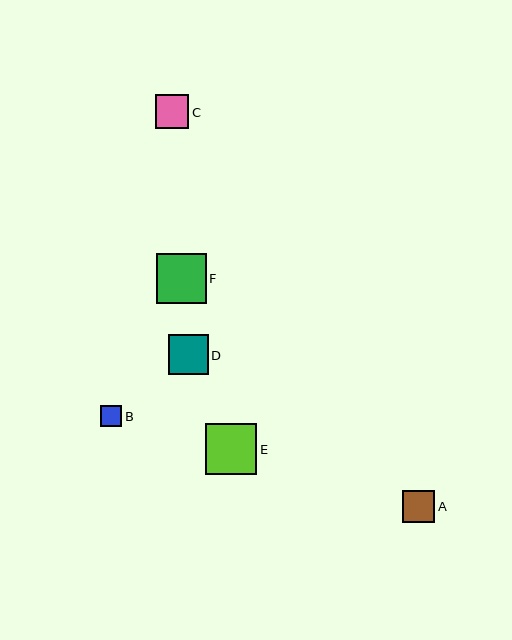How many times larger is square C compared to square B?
Square C is approximately 1.5 times the size of square B.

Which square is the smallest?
Square B is the smallest with a size of approximately 22 pixels.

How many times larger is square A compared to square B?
Square A is approximately 1.5 times the size of square B.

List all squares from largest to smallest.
From largest to smallest: E, F, D, C, A, B.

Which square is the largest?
Square E is the largest with a size of approximately 51 pixels.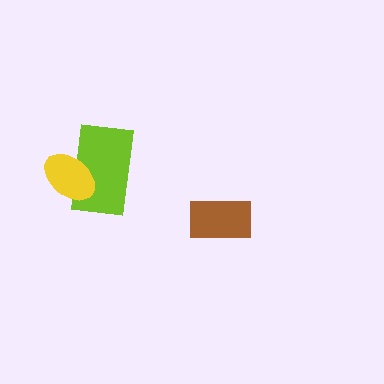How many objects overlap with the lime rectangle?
1 object overlaps with the lime rectangle.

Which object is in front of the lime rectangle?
The yellow ellipse is in front of the lime rectangle.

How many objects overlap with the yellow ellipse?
1 object overlaps with the yellow ellipse.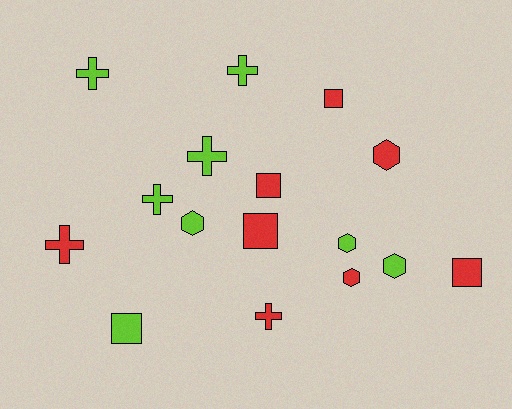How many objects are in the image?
There are 16 objects.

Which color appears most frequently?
Lime, with 8 objects.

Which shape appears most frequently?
Cross, with 6 objects.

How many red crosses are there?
There are 2 red crosses.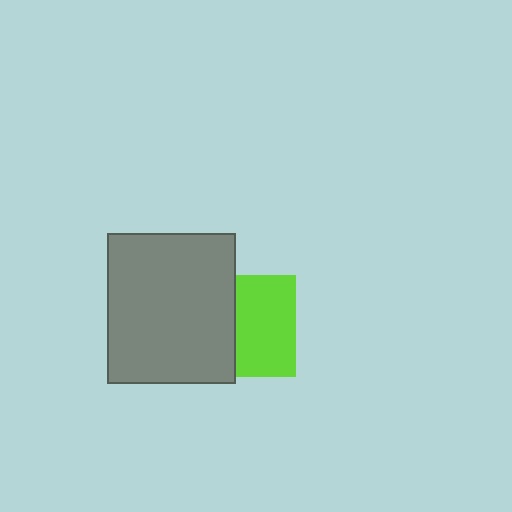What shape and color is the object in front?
The object in front is a gray rectangle.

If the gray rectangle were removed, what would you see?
You would see the complete lime square.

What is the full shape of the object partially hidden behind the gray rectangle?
The partially hidden object is a lime square.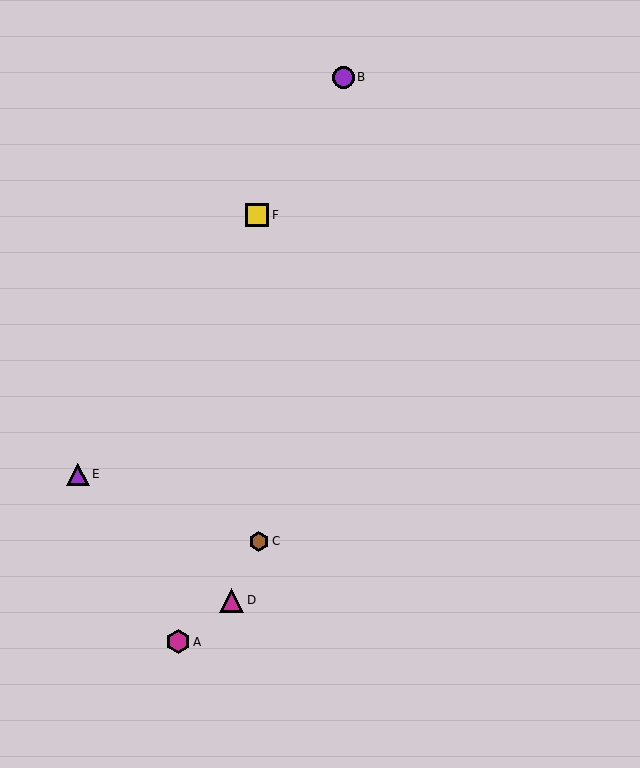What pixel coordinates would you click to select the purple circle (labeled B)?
Click at (343, 77) to select the purple circle B.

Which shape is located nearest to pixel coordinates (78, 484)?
The purple triangle (labeled E) at (78, 474) is nearest to that location.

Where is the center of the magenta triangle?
The center of the magenta triangle is at (232, 600).